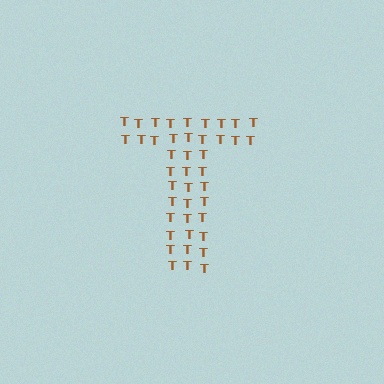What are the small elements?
The small elements are letter T's.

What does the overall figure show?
The overall figure shows the letter T.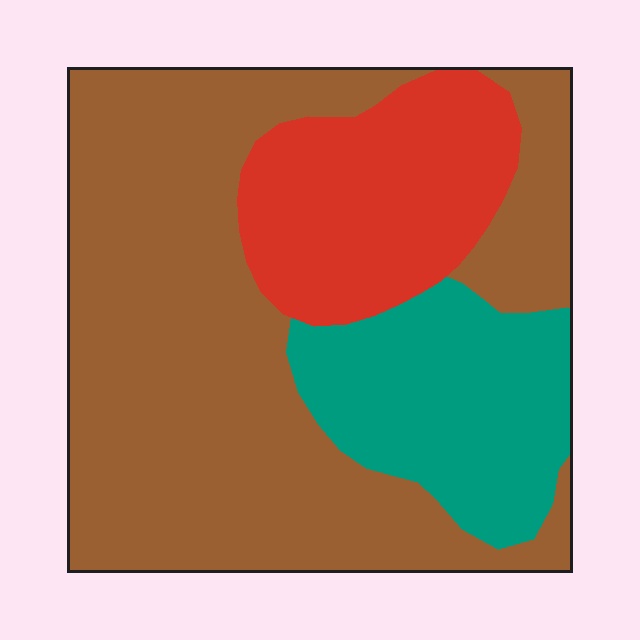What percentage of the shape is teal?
Teal takes up about one fifth (1/5) of the shape.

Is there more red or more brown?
Brown.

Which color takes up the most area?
Brown, at roughly 60%.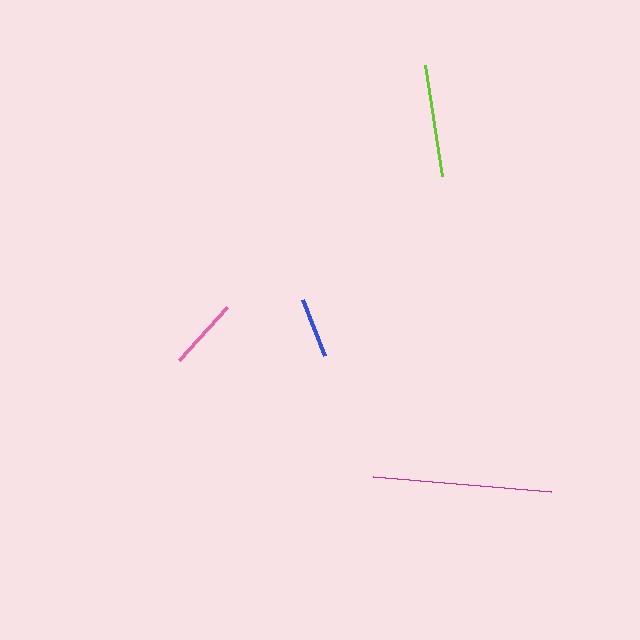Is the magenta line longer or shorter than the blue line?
The magenta line is longer than the blue line.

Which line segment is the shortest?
The blue line is the shortest at approximately 60 pixels.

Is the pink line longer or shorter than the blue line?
The pink line is longer than the blue line.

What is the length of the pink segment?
The pink segment is approximately 71 pixels long.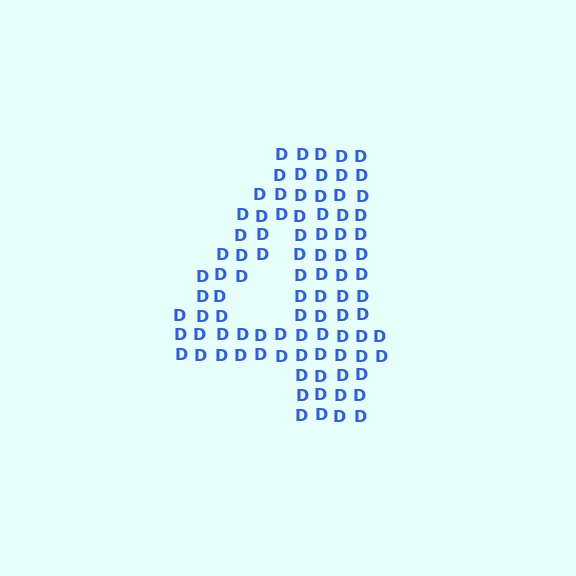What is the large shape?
The large shape is the digit 4.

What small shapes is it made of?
It is made of small letter D's.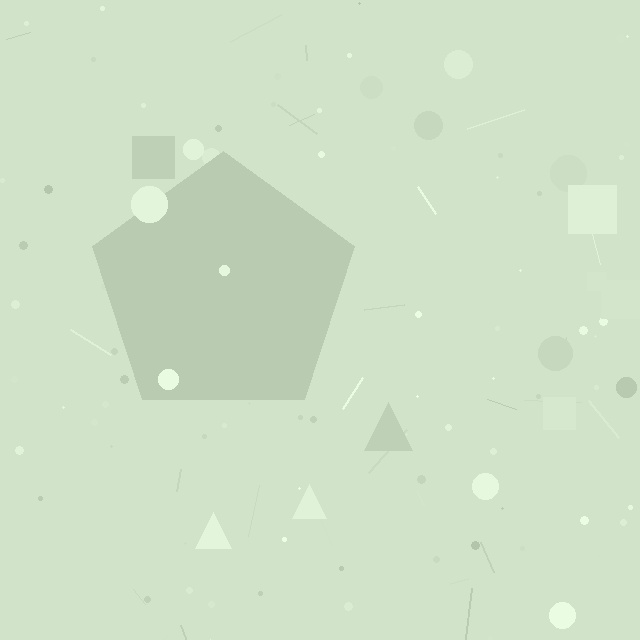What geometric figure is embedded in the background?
A pentagon is embedded in the background.